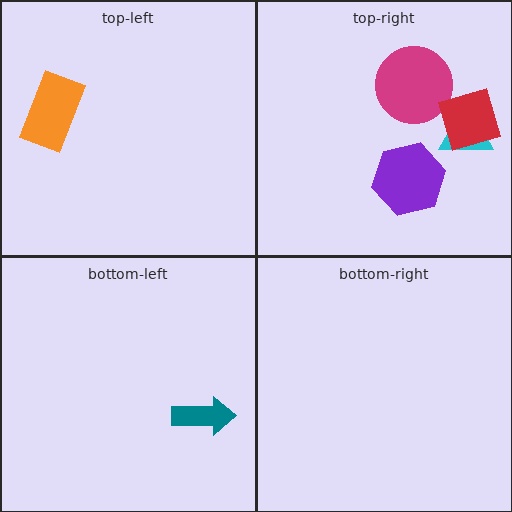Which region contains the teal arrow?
The bottom-left region.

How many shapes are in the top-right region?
4.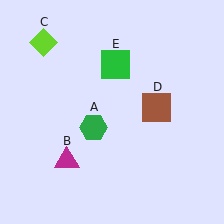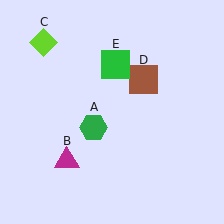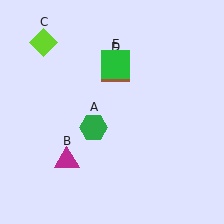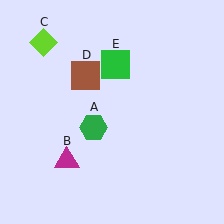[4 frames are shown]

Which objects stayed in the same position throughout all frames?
Green hexagon (object A) and magenta triangle (object B) and lime diamond (object C) and green square (object E) remained stationary.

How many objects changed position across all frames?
1 object changed position: brown square (object D).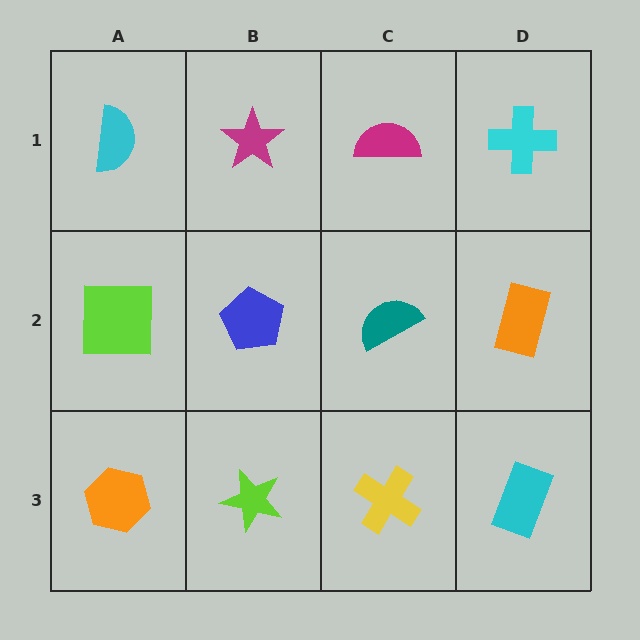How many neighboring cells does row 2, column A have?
3.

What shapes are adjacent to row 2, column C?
A magenta semicircle (row 1, column C), a yellow cross (row 3, column C), a blue pentagon (row 2, column B), an orange rectangle (row 2, column D).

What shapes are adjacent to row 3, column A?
A lime square (row 2, column A), a lime star (row 3, column B).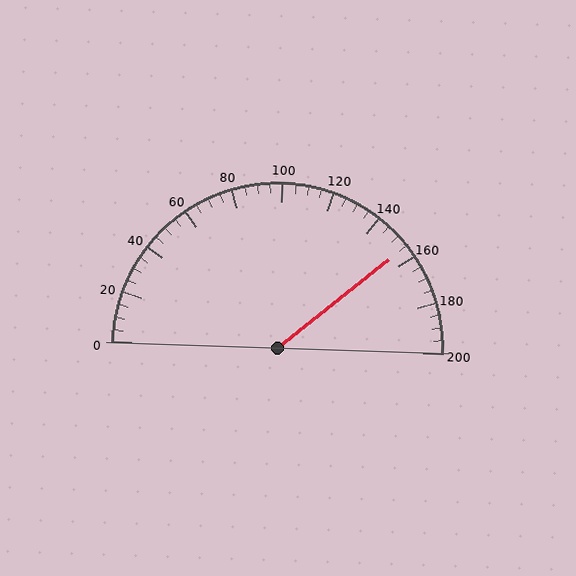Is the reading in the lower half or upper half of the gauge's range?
The reading is in the upper half of the range (0 to 200).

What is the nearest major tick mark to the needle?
The nearest major tick mark is 160.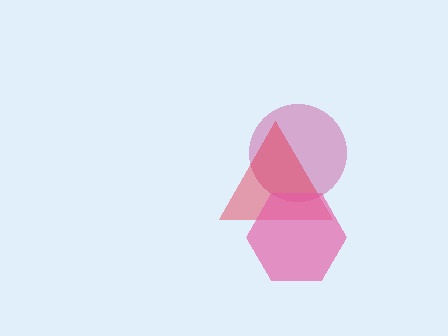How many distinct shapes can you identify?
There are 3 distinct shapes: a magenta circle, a red triangle, a pink hexagon.